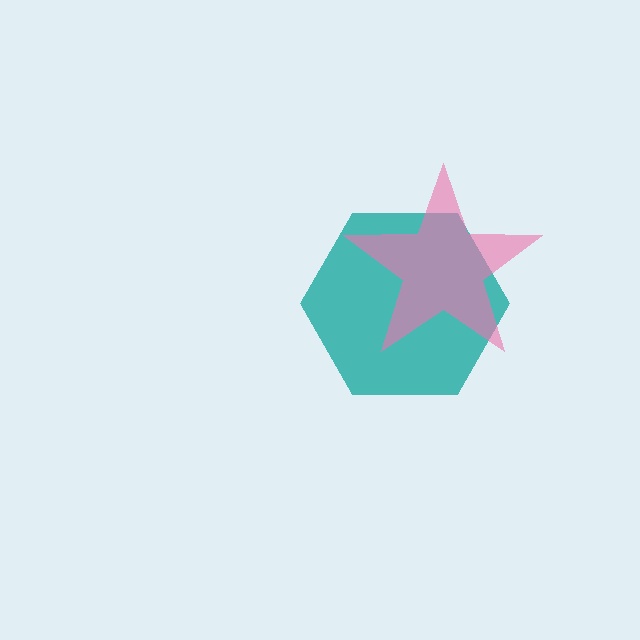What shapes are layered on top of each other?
The layered shapes are: a teal hexagon, a pink star.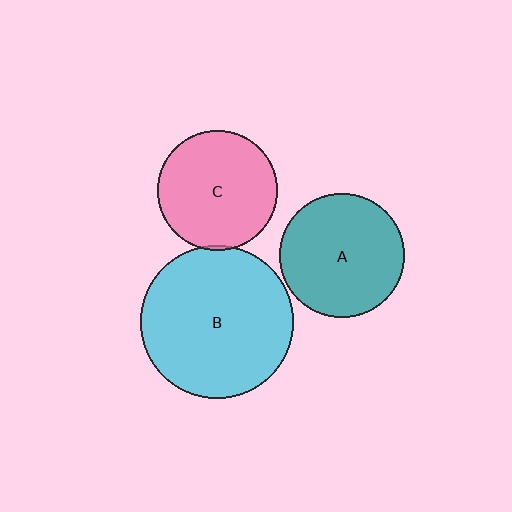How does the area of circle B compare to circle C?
Approximately 1.6 times.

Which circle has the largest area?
Circle B (cyan).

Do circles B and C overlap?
Yes.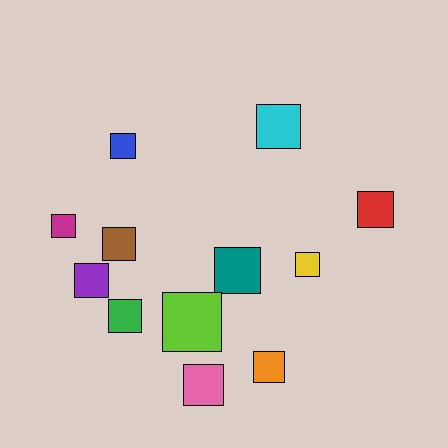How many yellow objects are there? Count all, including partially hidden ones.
There is 1 yellow object.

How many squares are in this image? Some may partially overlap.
There are 12 squares.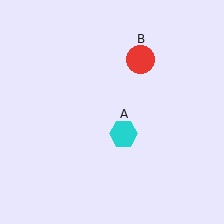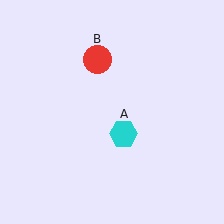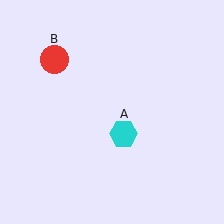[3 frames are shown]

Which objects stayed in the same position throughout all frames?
Cyan hexagon (object A) remained stationary.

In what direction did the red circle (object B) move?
The red circle (object B) moved left.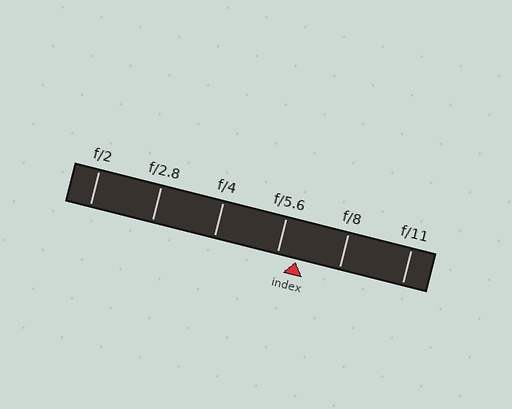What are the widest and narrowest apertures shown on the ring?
The widest aperture shown is f/2 and the narrowest is f/11.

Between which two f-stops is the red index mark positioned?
The index mark is between f/5.6 and f/8.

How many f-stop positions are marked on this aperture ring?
There are 6 f-stop positions marked.